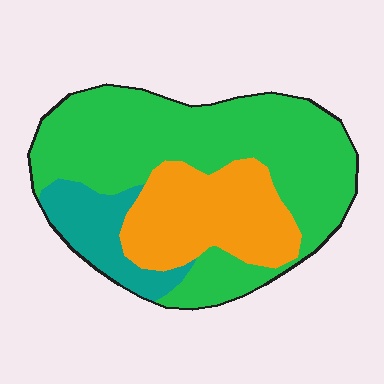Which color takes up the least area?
Teal, at roughly 15%.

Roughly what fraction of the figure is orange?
Orange takes up about one quarter (1/4) of the figure.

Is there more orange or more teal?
Orange.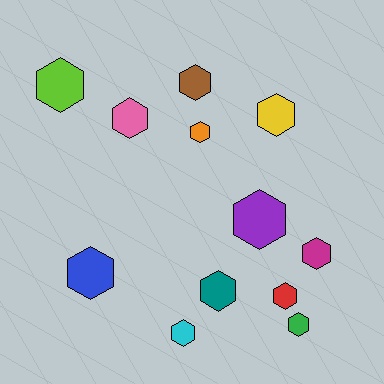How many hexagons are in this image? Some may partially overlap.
There are 12 hexagons.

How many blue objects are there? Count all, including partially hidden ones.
There is 1 blue object.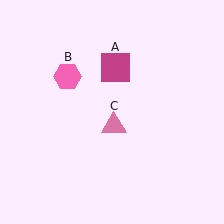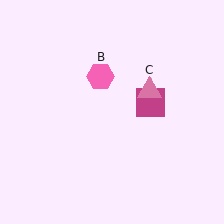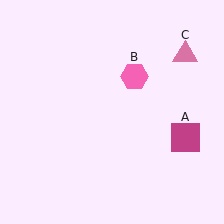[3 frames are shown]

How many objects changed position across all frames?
3 objects changed position: magenta square (object A), pink hexagon (object B), pink triangle (object C).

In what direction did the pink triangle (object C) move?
The pink triangle (object C) moved up and to the right.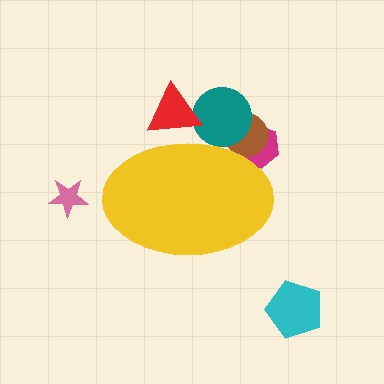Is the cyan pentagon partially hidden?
No, the cyan pentagon is fully visible.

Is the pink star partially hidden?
No, the pink star is fully visible.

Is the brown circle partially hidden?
Yes, the brown circle is partially hidden behind the yellow ellipse.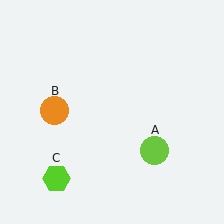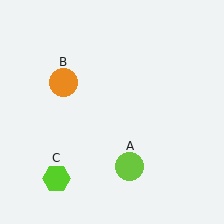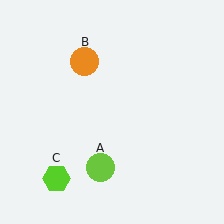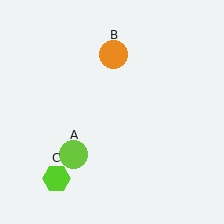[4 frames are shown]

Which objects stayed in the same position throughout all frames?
Lime hexagon (object C) remained stationary.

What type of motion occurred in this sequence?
The lime circle (object A), orange circle (object B) rotated clockwise around the center of the scene.